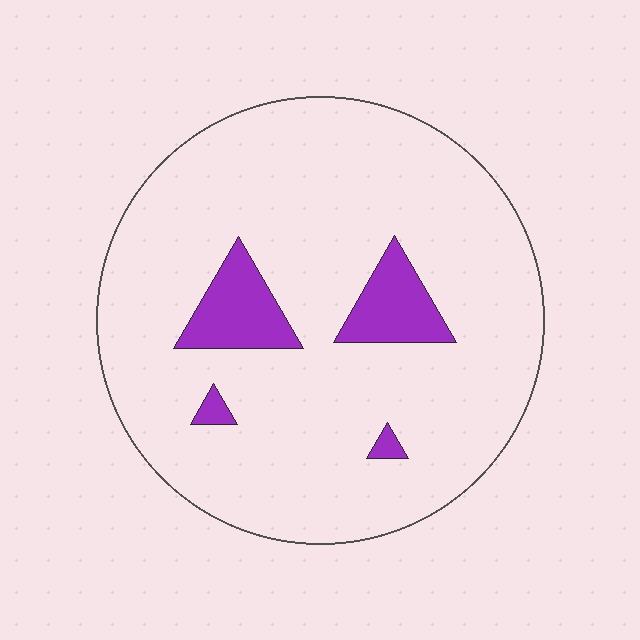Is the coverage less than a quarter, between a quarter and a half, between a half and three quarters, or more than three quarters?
Less than a quarter.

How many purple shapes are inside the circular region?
4.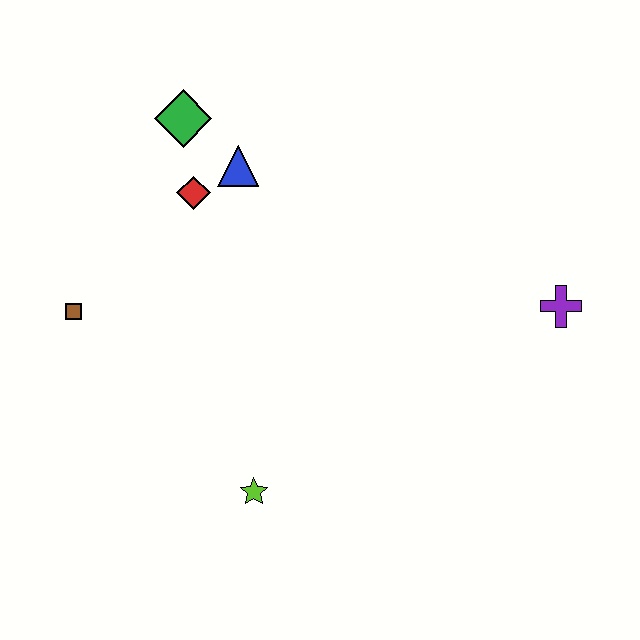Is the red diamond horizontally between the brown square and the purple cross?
Yes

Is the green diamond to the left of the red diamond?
Yes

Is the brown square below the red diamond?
Yes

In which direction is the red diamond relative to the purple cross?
The red diamond is to the left of the purple cross.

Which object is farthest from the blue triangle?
The purple cross is farthest from the blue triangle.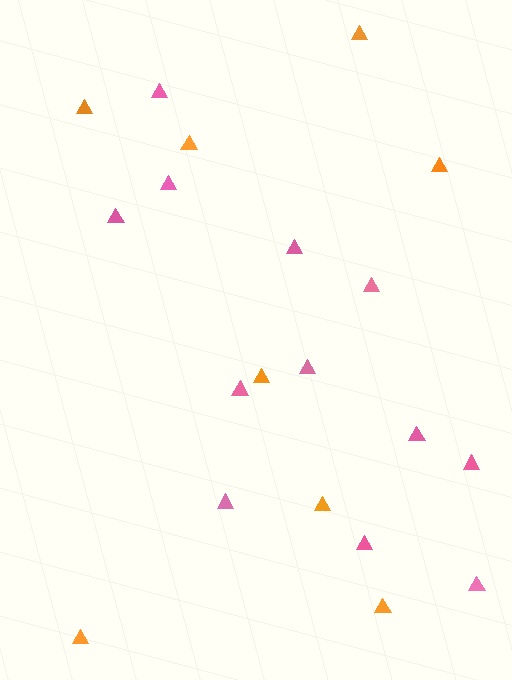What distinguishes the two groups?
There are 2 groups: one group of pink triangles (12) and one group of orange triangles (8).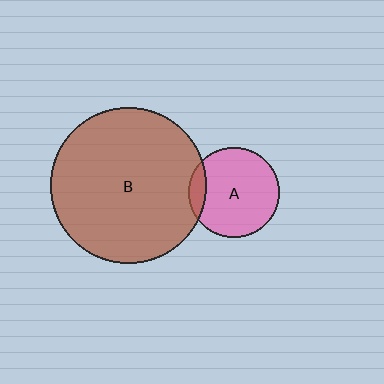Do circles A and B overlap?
Yes.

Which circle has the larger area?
Circle B (brown).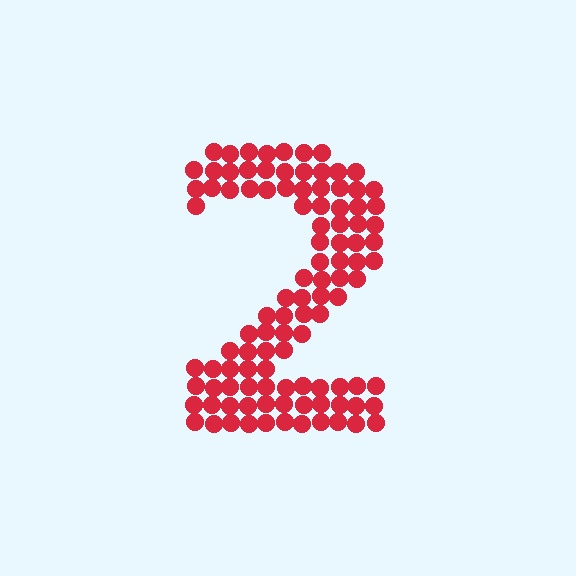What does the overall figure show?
The overall figure shows the digit 2.